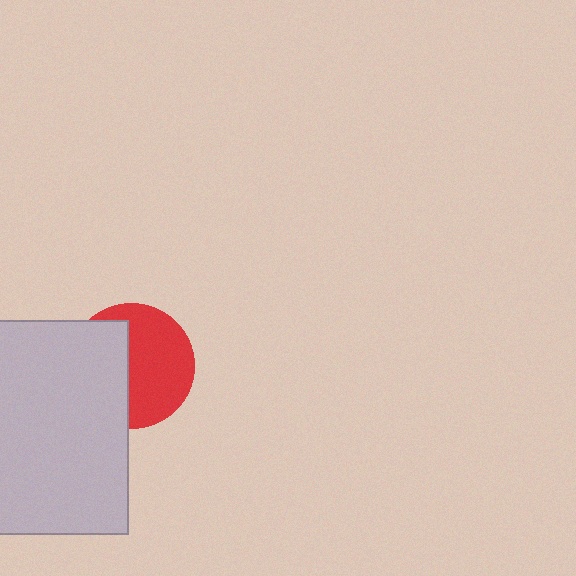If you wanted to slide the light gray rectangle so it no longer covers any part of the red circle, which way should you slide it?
Slide it left — that is the most direct way to separate the two shapes.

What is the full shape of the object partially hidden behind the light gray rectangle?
The partially hidden object is a red circle.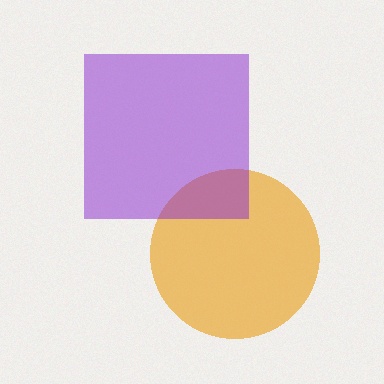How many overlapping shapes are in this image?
There are 2 overlapping shapes in the image.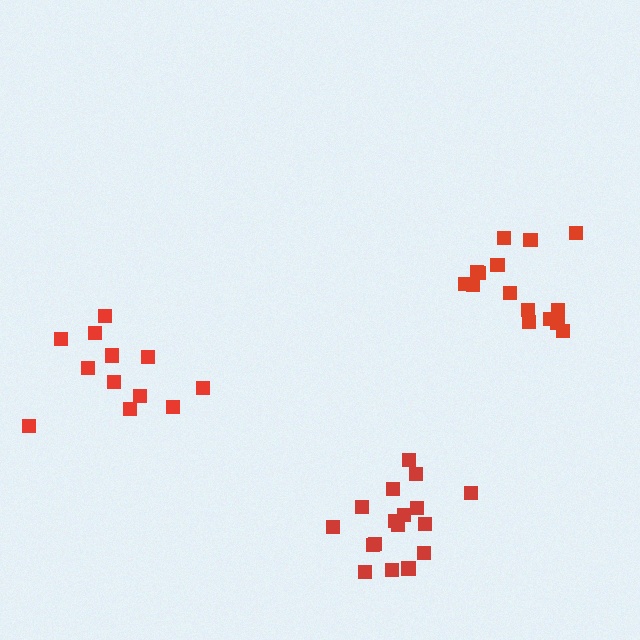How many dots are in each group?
Group 1: 15 dots, Group 2: 12 dots, Group 3: 17 dots (44 total).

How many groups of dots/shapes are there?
There are 3 groups.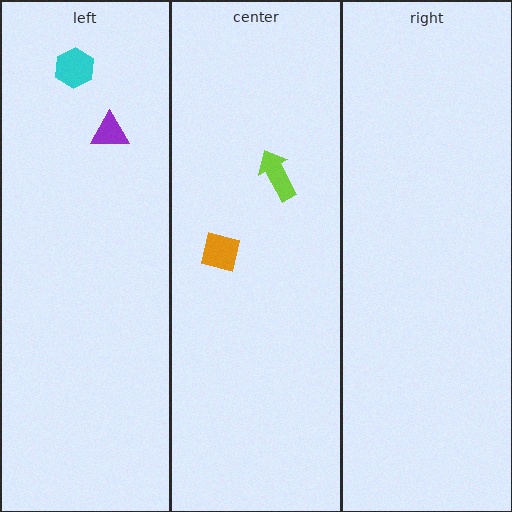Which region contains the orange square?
The center region.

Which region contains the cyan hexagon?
The left region.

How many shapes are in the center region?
2.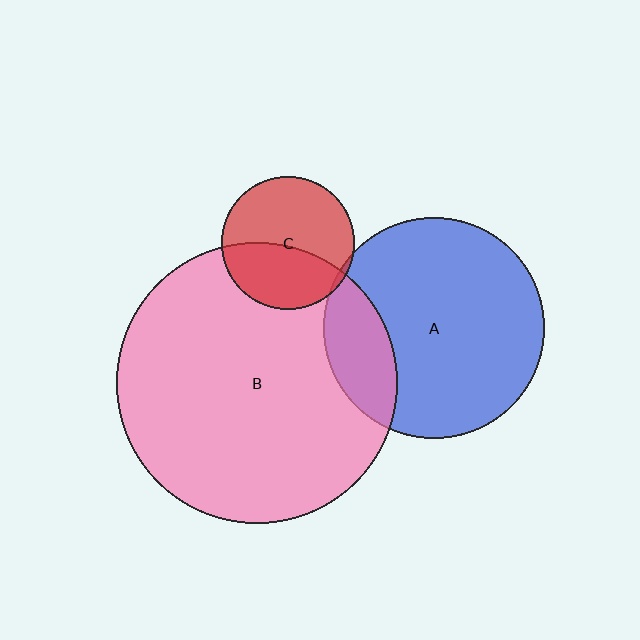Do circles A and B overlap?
Yes.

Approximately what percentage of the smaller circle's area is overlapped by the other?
Approximately 20%.